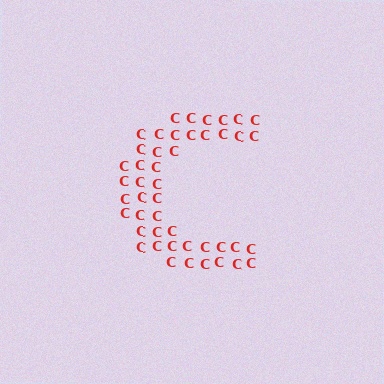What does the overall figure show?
The overall figure shows the letter C.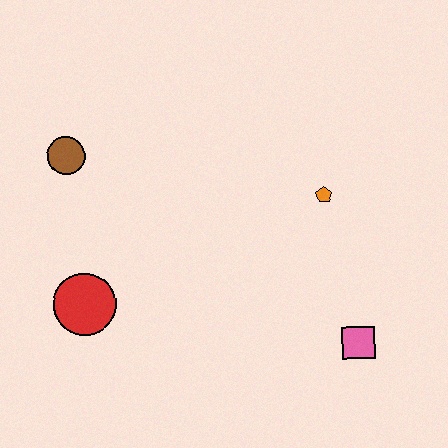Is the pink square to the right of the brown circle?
Yes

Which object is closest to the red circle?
The brown circle is closest to the red circle.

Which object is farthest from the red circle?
The pink square is farthest from the red circle.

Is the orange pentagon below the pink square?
No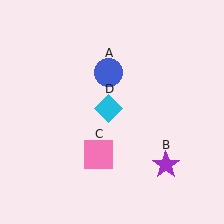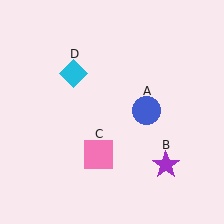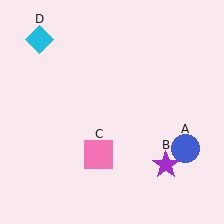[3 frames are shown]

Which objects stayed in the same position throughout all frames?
Purple star (object B) and pink square (object C) remained stationary.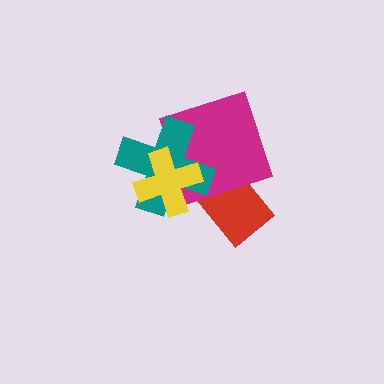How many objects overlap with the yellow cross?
3 objects overlap with the yellow cross.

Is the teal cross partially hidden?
Yes, it is partially covered by another shape.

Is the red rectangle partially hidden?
Yes, it is partially covered by another shape.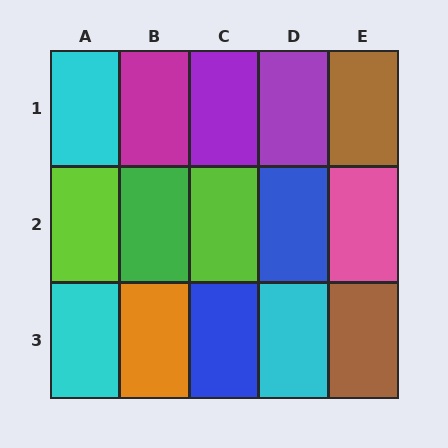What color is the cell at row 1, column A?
Cyan.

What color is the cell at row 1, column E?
Brown.